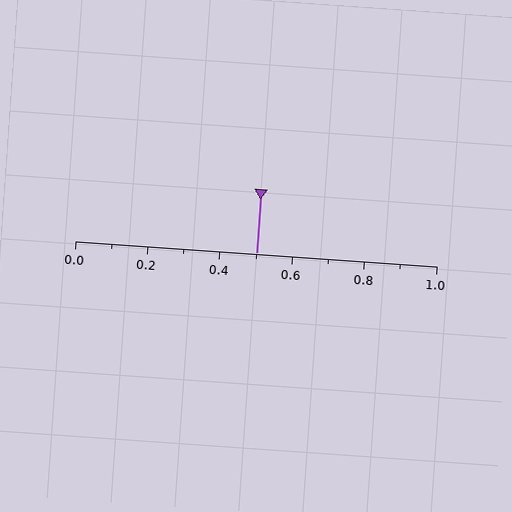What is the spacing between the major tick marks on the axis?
The major ticks are spaced 0.2 apart.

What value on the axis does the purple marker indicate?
The marker indicates approximately 0.5.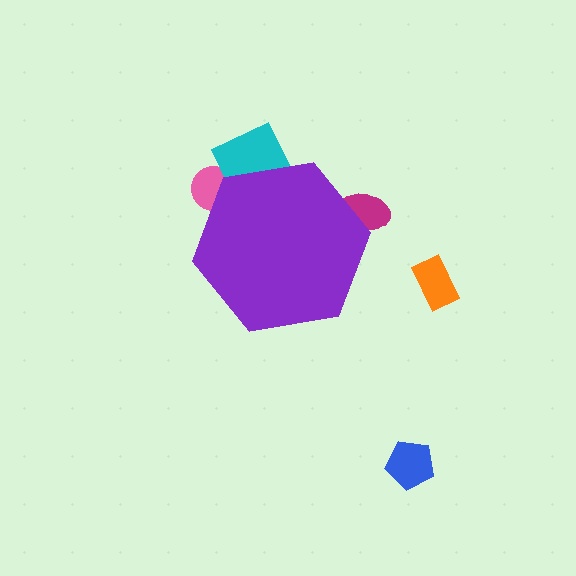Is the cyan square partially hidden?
Yes, the cyan square is partially hidden behind the purple hexagon.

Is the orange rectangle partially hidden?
No, the orange rectangle is fully visible.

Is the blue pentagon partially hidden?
No, the blue pentagon is fully visible.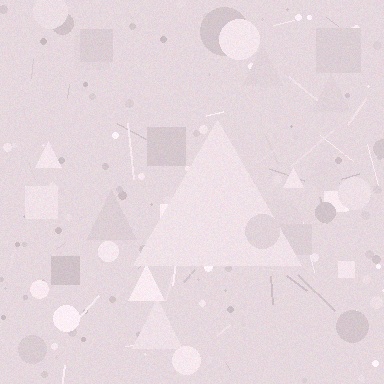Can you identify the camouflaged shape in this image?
The camouflaged shape is a triangle.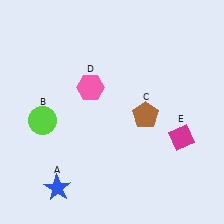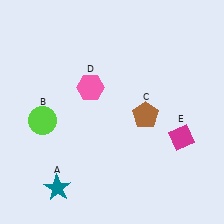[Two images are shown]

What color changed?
The star (A) changed from blue in Image 1 to teal in Image 2.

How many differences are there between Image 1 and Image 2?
There is 1 difference between the two images.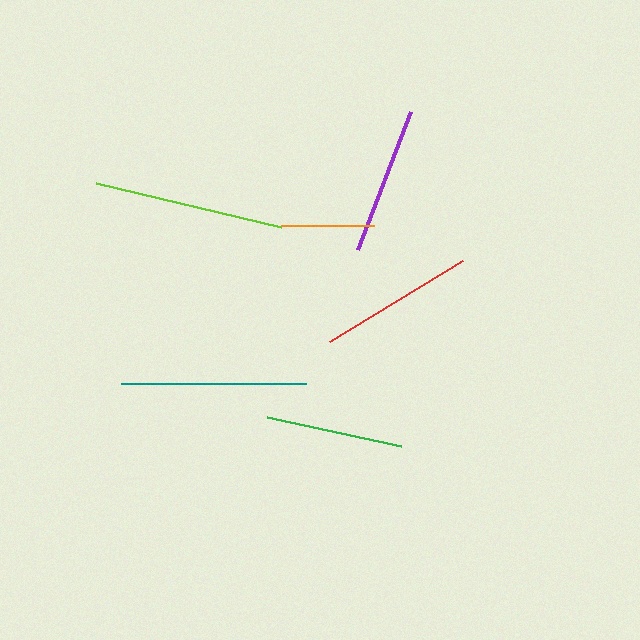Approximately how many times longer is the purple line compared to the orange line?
The purple line is approximately 1.6 times the length of the orange line.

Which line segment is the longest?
The lime line is the longest at approximately 190 pixels.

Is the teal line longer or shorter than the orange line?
The teal line is longer than the orange line.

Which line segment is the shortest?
The orange line is the shortest at approximately 93 pixels.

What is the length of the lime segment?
The lime segment is approximately 190 pixels long.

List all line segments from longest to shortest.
From longest to shortest: lime, teal, red, purple, green, orange.